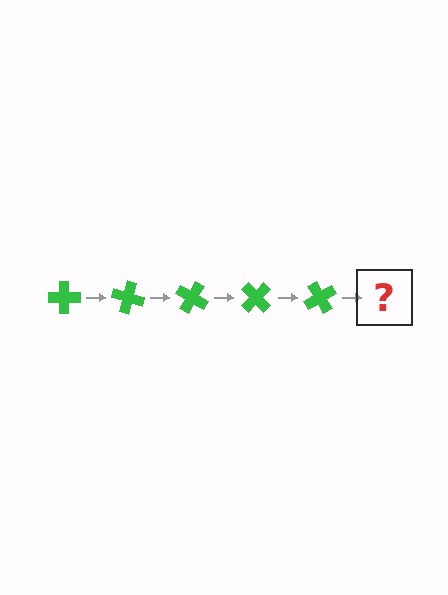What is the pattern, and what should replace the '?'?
The pattern is that the cross rotates 15 degrees each step. The '?' should be a green cross rotated 75 degrees.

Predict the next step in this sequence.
The next step is a green cross rotated 75 degrees.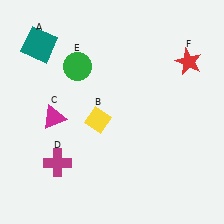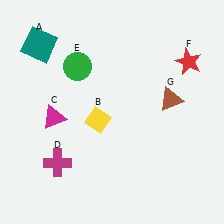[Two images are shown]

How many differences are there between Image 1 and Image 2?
There is 1 difference between the two images.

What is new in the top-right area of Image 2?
A brown triangle (G) was added in the top-right area of Image 2.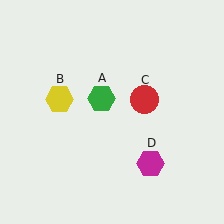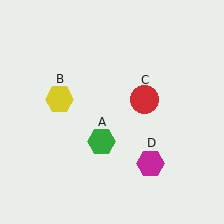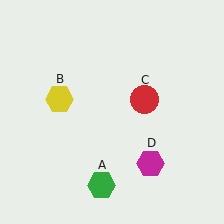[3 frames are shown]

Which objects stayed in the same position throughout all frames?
Yellow hexagon (object B) and red circle (object C) and magenta hexagon (object D) remained stationary.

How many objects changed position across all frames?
1 object changed position: green hexagon (object A).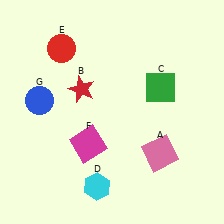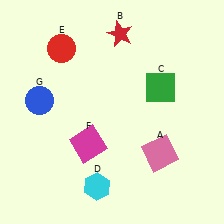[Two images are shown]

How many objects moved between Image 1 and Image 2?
1 object moved between the two images.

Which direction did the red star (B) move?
The red star (B) moved up.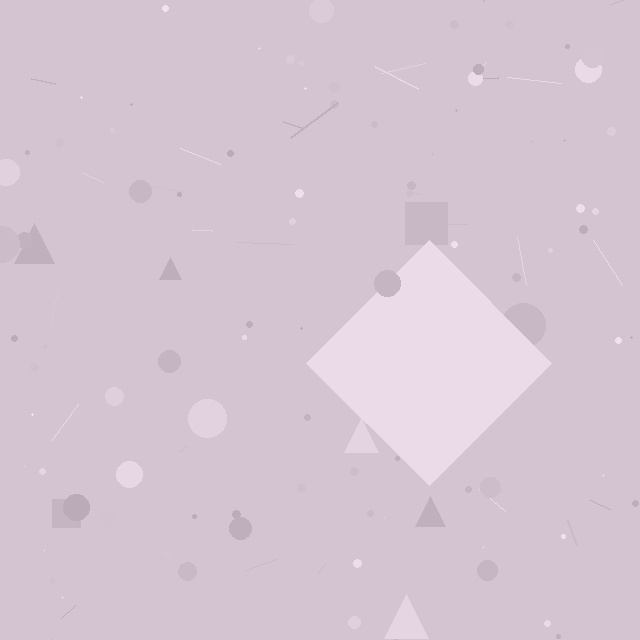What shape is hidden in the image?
A diamond is hidden in the image.